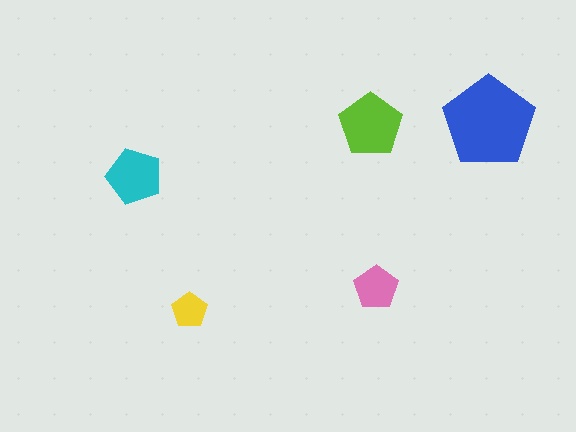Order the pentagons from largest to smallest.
the blue one, the lime one, the cyan one, the pink one, the yellow one.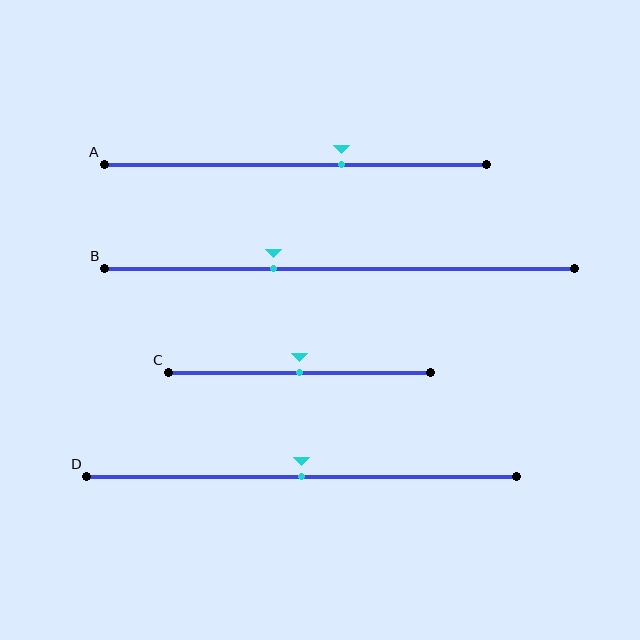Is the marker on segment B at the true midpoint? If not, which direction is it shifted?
No, the marker on segment B is shifted to the left by about 14% of the segment length.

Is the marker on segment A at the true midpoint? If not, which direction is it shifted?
No, the marker on segment A is shifted to the right by about 12% of the segment length.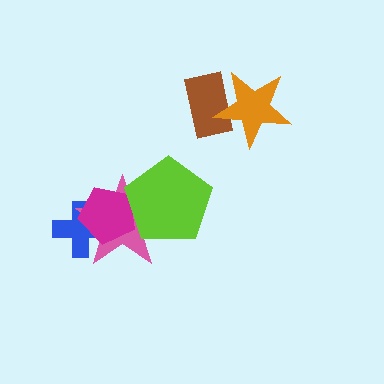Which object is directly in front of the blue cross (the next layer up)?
The pink star is directly in front of the blue cross.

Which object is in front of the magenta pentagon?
The lime pentagon is in front of the magenta pentagon.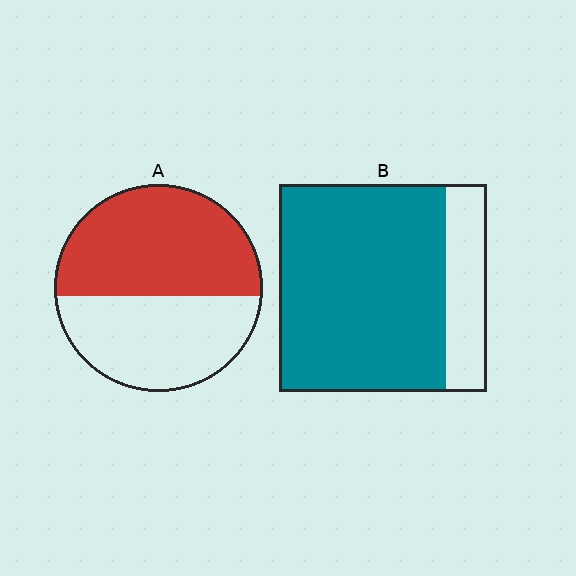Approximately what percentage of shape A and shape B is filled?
A is approximately 55% and B is approximately 80%.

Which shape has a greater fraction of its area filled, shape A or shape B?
Shape B.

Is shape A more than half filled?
Yes.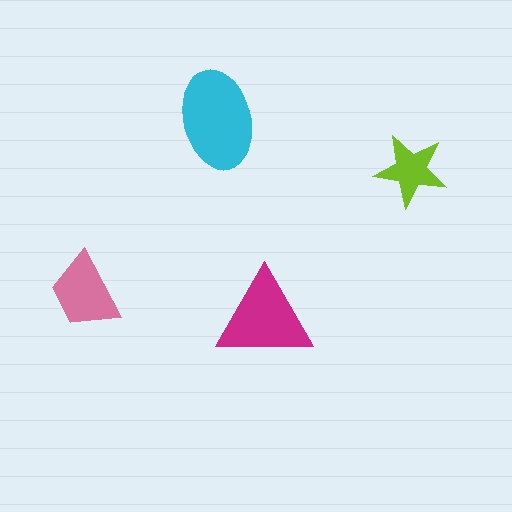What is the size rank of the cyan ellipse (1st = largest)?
1st.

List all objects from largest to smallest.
The cyan ellipse, the magenta triangle, the pink trapezoid, the lime star.